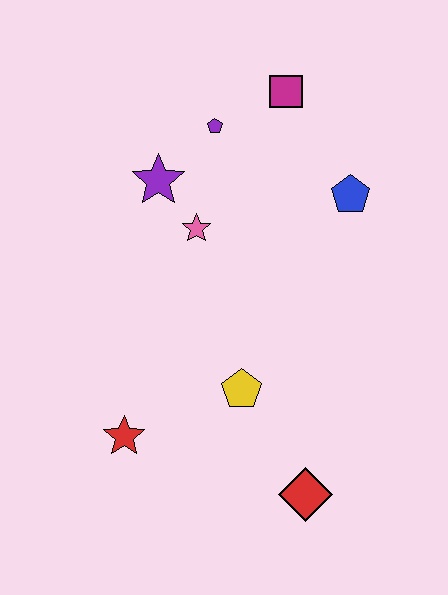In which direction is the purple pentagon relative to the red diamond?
The purple pentagon is above the red diamond.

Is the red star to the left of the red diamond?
Yes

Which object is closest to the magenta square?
The purple pentagon is closest to the magenta square.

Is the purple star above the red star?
Yes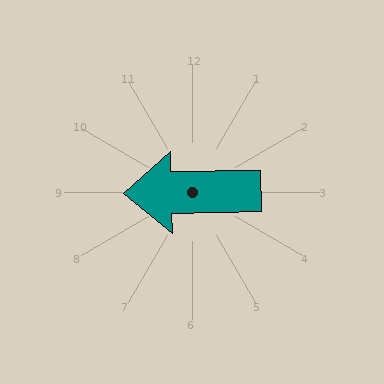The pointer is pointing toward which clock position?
Roughly 9 o'clock.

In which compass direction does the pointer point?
West.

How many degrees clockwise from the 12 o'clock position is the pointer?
Approximately 269 degrees.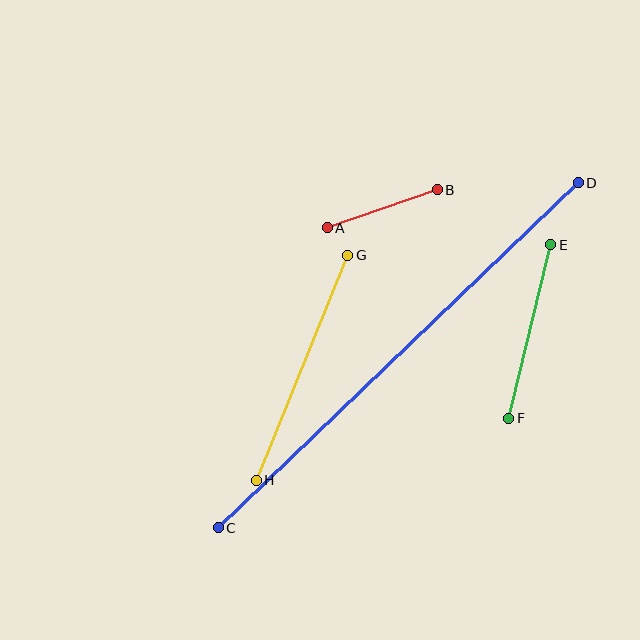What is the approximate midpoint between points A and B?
The midpoint is at approximately (382, 209) pixels.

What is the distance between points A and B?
The distance is approximately 116 pixels.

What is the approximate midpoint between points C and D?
The midpoint is at approximately (398, 355) pixels.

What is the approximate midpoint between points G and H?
The midpoint is at approximately (302, 368) pixels.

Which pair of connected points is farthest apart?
Points C and D are farthest apart.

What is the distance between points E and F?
The distance is approximately 179 pixels.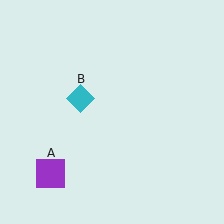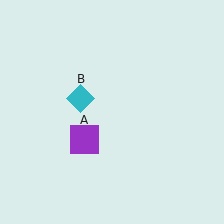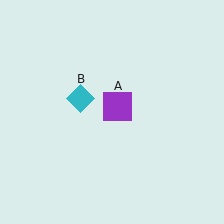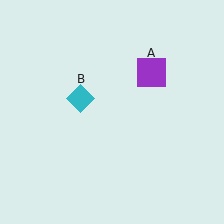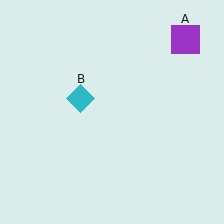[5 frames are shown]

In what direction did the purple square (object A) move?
The purple square (object A) moved up and to the right.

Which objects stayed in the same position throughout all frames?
Cyan diamond (object B) remained stationary.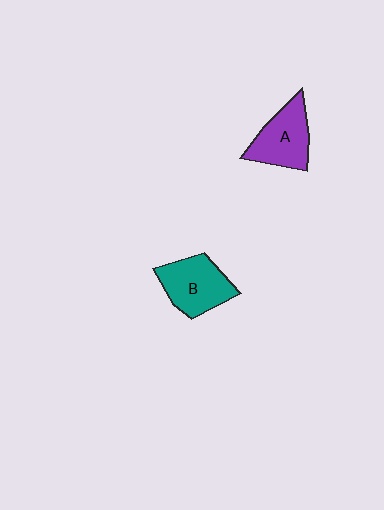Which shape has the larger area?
Shape B (teal).